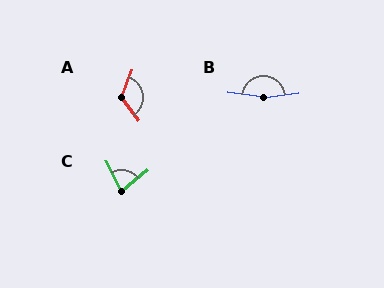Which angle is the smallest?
C, at approximately 80 degrees.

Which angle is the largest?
B, at approximately 166 degrees.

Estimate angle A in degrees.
Approximately 124 degrees.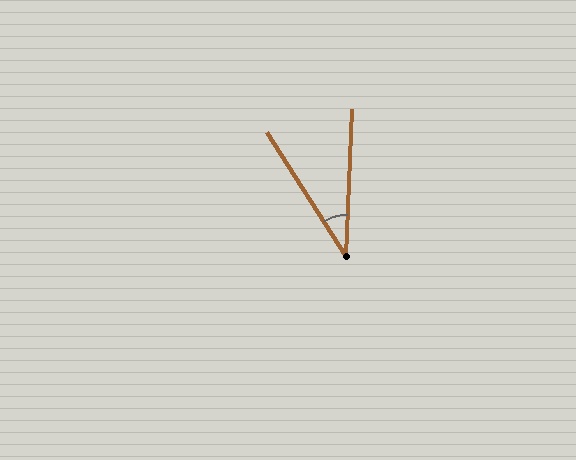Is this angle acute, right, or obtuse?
It is acute.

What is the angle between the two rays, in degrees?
Approximately 35 degrees.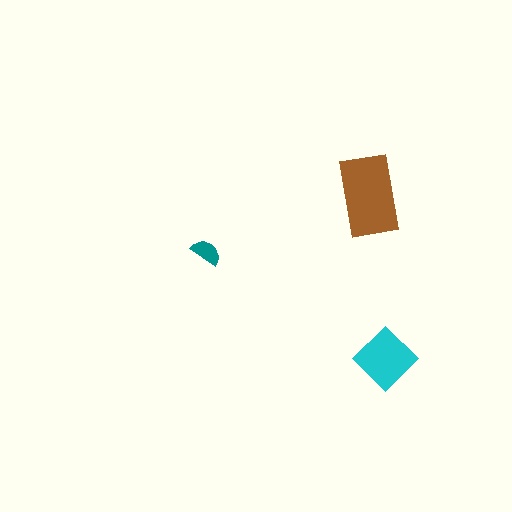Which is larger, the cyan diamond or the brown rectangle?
The brown rectangle.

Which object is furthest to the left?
The teal semicircle is leftmost.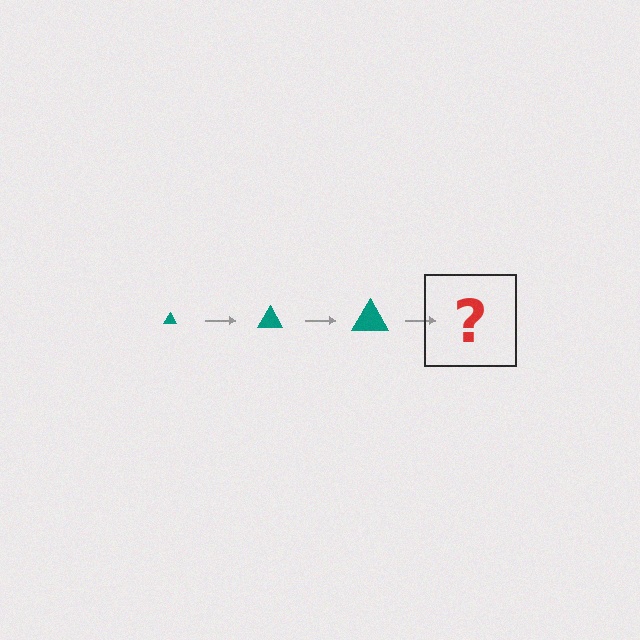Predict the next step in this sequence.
The next step is a teal triangle, larger than the previous one.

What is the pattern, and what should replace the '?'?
The pattern is that the triangle gets progressively larger each step. The '?' should be a teal triangle, larger than the previous one.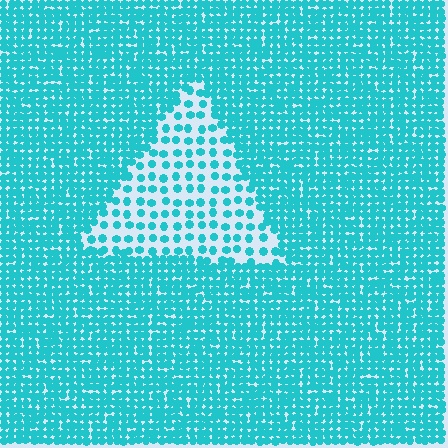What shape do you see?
I see a triangle.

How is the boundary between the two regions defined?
The boundary is defined by a change in element density (approximately 2.6x ratio). All elements are the same color, size, and shape.